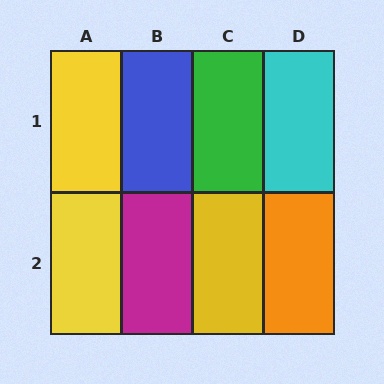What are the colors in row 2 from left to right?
Yellow, magenta, yellow, orange.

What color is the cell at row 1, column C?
Green.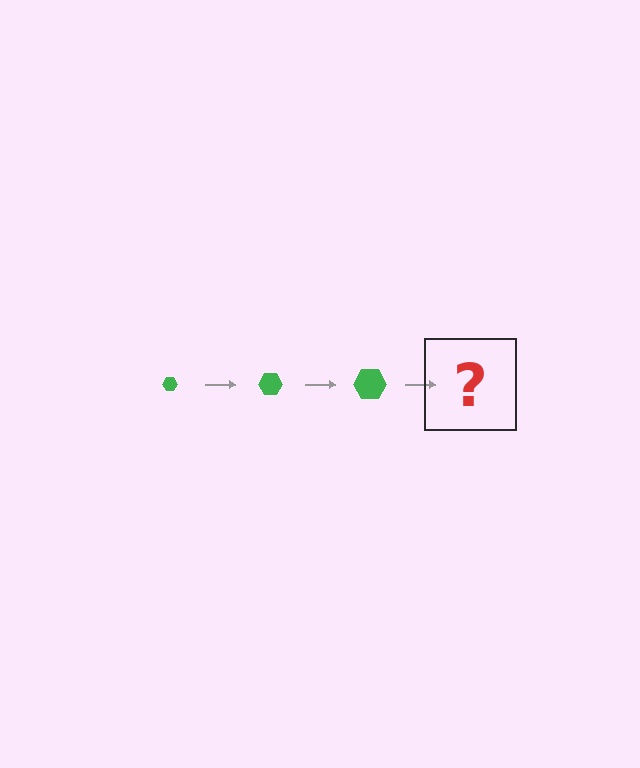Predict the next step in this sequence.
The next step is a green hexagon, larger than the previous one.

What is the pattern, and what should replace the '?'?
The pattern is that the hexagon gets progressively larger each step. The '?' should be a green hexagon, larger than the previous one.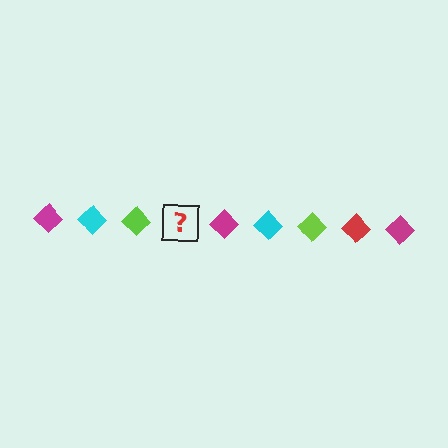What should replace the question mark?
The question mark should be replaced with a red diamond.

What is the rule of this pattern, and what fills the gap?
The rule is that the pattern cycles through magenta, cyan, lime, red diamonds. The gap should be filled with a red diamond.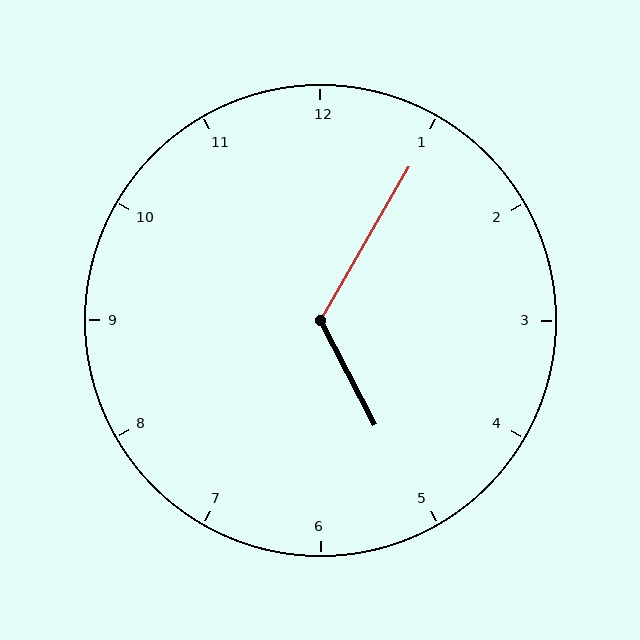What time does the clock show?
5:05.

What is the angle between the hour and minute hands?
Approximately 122 degrees.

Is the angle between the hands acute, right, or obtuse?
It is obtuse.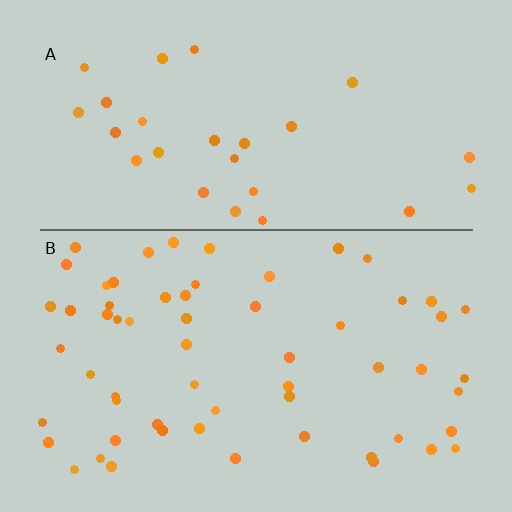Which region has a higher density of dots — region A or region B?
B (the bottom).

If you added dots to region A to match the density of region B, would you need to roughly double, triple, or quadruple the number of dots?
Approximately double.